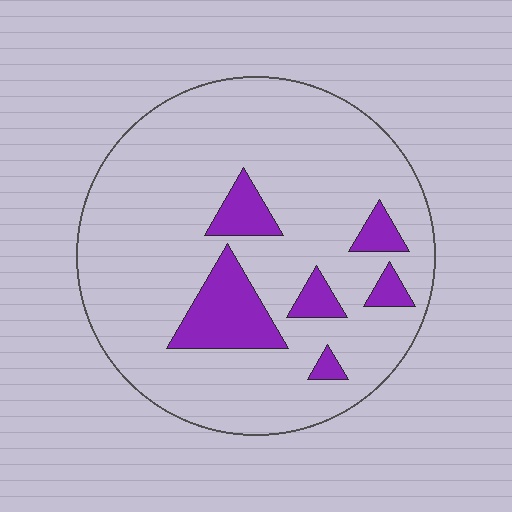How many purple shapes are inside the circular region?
6.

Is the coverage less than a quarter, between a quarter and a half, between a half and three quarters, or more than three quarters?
Less than a quarter.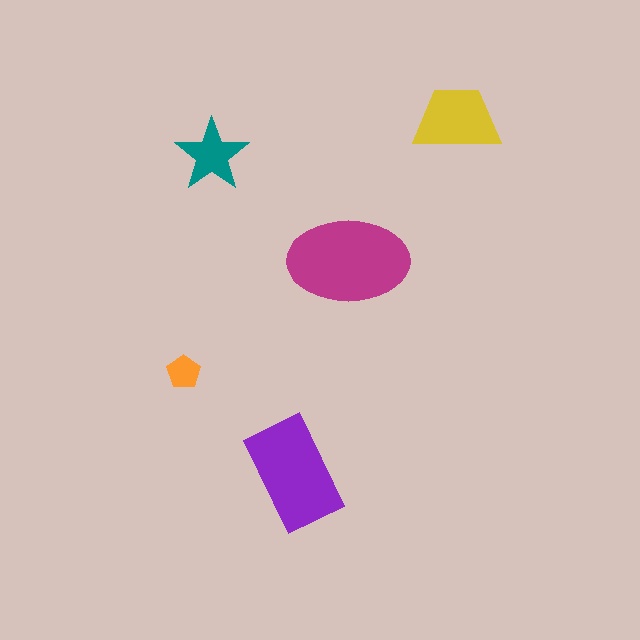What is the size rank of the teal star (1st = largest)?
4th.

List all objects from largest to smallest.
The magenta ellipse, the purple rectangle, the yellow trapezoid, the teal star, the orange pentagon.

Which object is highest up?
The yellow trapezoid is topmost.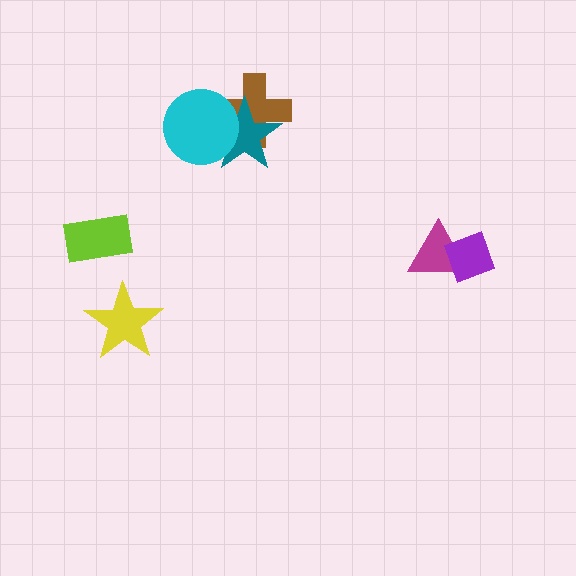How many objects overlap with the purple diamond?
1 object overlaps with the purple diamond.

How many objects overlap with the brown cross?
2 objects overlap with the brown cross.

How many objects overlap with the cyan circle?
2 objects overlap with the cyan circle.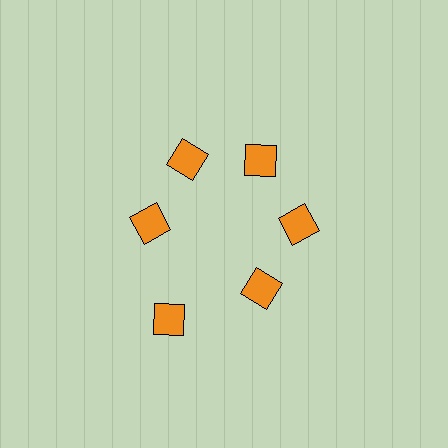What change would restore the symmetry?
The symmetry would be restored by moving it inward, back onto the ring so that all 6 diamonds sit at equal angles and equal distance from the center.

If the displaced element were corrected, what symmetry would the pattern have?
It would have 6-fold rotational symmetry — the pattern would map onto itself every 60 degrees.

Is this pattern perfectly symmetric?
No. The 6 orange diamonds are arranged in a ring, but one element near the 7 o'clock position is pushed outward from the center, breaking the 6-fold rotational symmetry.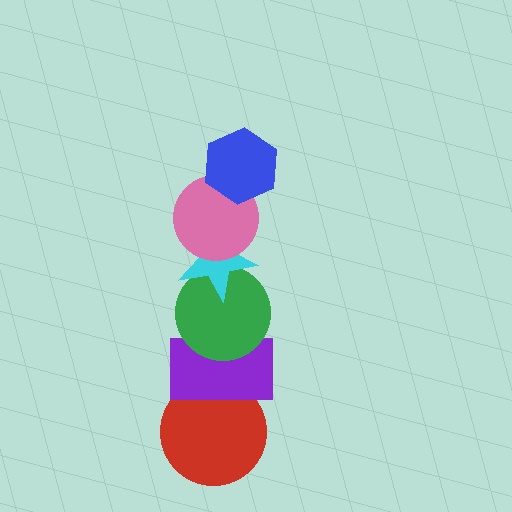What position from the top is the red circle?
The red circle is 6th from the top.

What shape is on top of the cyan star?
The pink circle is on top of the cyan star.